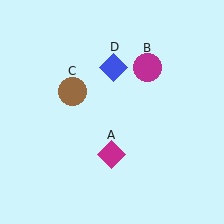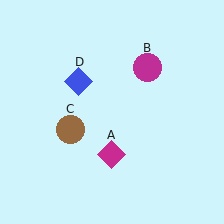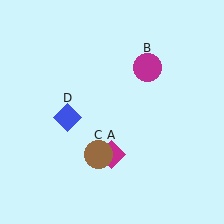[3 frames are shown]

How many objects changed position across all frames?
2 objects changed position: brown circle (object C), blue diamond (object D).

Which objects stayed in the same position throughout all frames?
Magenta diamond (object A) and magenta circle (object B) remained stationary.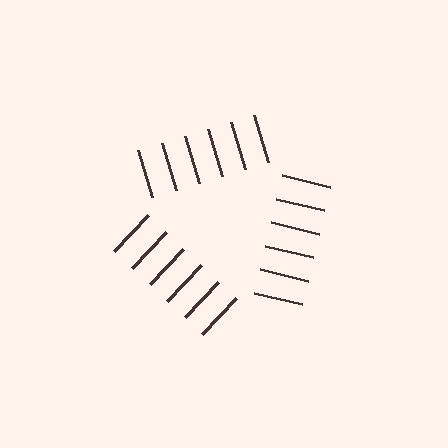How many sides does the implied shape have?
3 sides — the line-ends trace a triangle.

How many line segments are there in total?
18 — 6 along each of the 3 edges.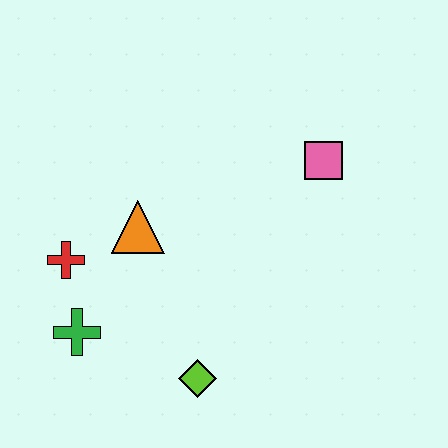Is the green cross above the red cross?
No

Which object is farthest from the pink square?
The green cross is farthest from the pink square.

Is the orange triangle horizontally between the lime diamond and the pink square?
No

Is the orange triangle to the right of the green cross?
Yes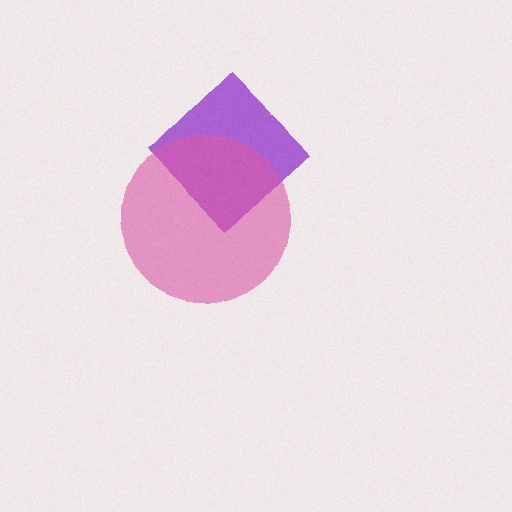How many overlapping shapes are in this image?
There are 2 overlapping shapes in the image.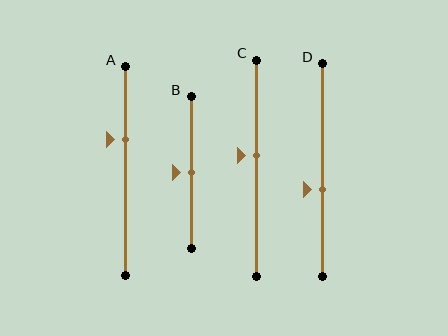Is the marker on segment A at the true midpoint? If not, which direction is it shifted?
No, the marker on segment A is shifted upward by about 15% of the segment length.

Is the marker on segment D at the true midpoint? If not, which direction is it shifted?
No, the marker on segment D is shifted downward by about 9% of the segment length.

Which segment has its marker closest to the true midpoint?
Segment B has its marker closest to the true midpoint.